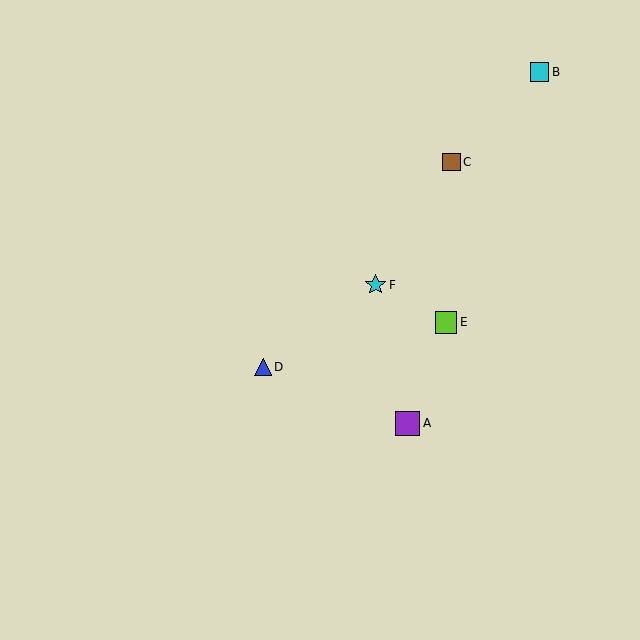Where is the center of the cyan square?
The center of the cyan square is at (539, 72).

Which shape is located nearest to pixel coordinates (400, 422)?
The purple square (labeled A) at (407, 423) is nearest to that location.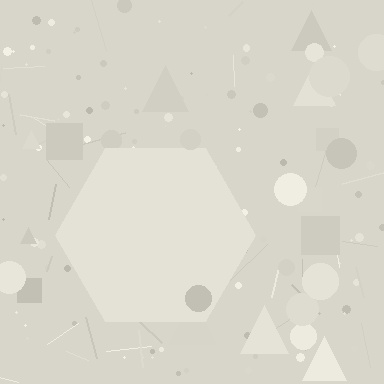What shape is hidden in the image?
A hexagon is hidden in the image.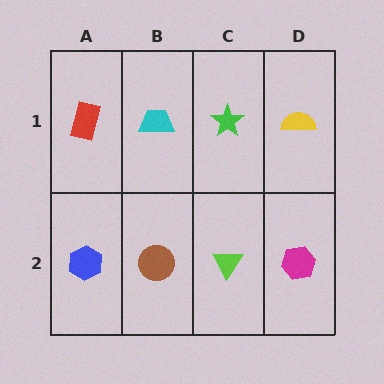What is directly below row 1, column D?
A magenta hexagon.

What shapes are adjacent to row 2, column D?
A yellow semicircle (row 1, column D), a lime triangle (row 2, column C).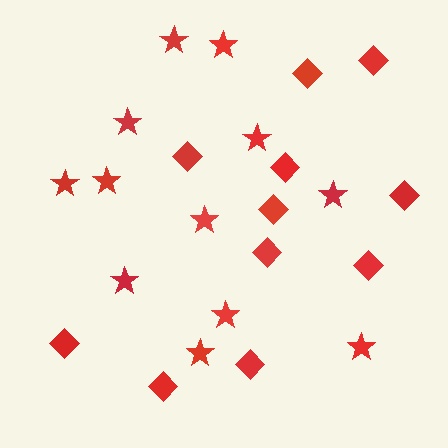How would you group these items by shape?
There are 2 groups: one group of stars (12) and one group of diamonds (11).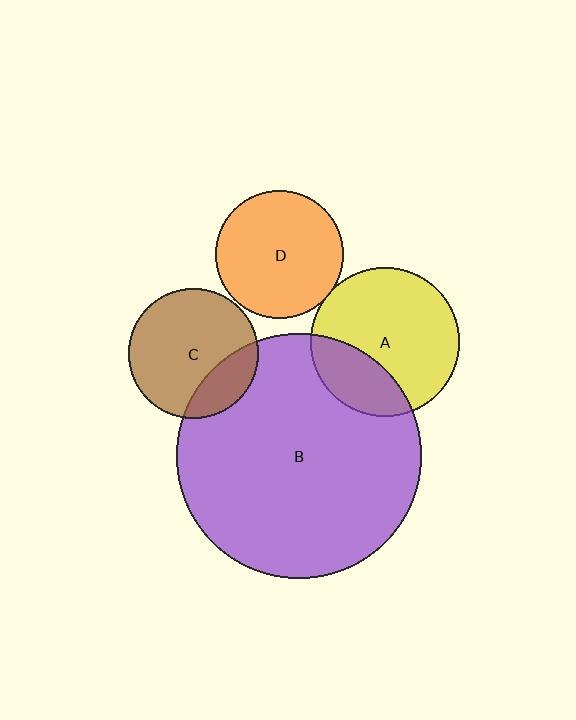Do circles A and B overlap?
Yes.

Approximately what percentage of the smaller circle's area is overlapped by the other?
Approximately 30%.